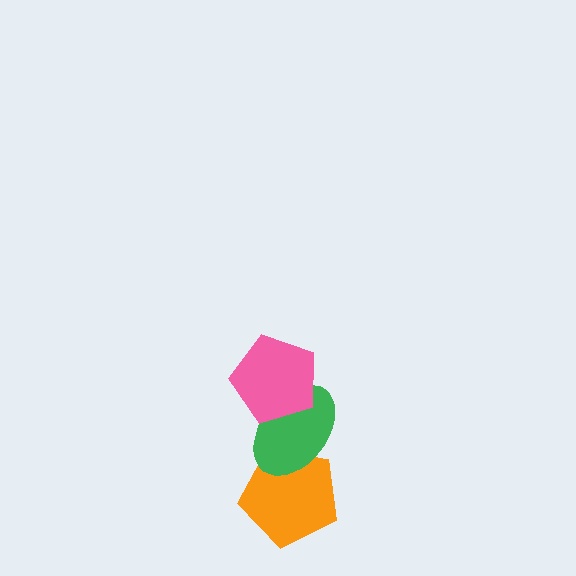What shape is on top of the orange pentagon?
The green ellipse is on top of the orange pentagon.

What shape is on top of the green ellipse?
The pink pentagon is on top of the green ellipse.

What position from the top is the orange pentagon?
The orange pentagon is 3rd from the top.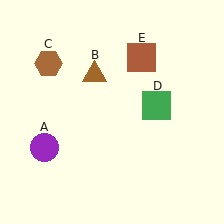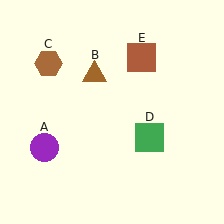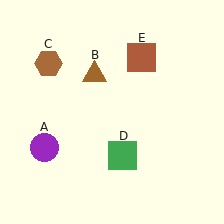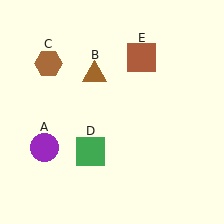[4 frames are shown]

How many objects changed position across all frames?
1 object changed position: green square (object D).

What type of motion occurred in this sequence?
The green square (object D) rotated clockwise around the center of the scene.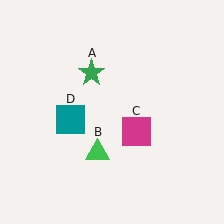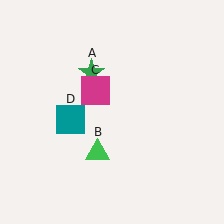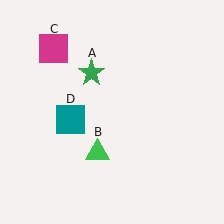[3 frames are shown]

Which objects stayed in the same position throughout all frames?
Green star (object A) and green triangle (object B) and teal square (object D) remained stationary.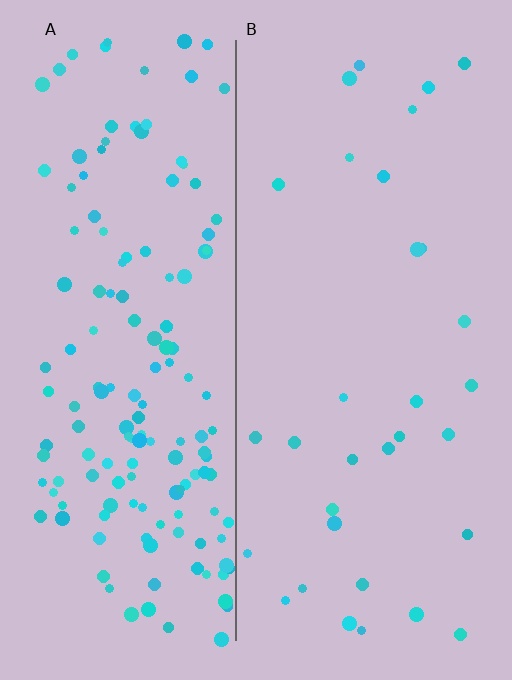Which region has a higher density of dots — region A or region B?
A (the left).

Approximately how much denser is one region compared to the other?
Approximately 4.8× — region A over region B.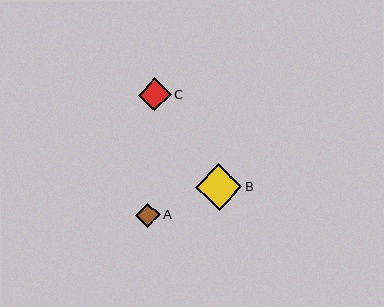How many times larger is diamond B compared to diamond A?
Diamond B is approximately 1.9 times the size of diamond A.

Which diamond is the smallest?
Diamond A is the smallest with a size of approximately 24 pixels.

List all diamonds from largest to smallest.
From largest to smallest: B, C, A.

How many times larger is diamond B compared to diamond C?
Diamond B is approximately 1.4 times the size of diamond C.